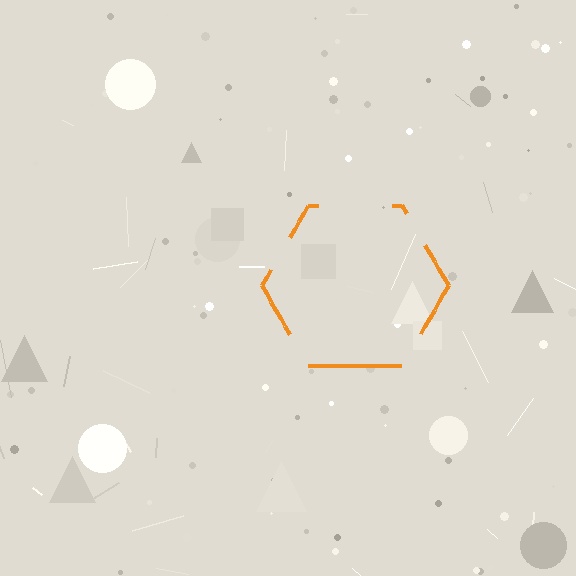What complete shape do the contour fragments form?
The contour fragments form a hexagon.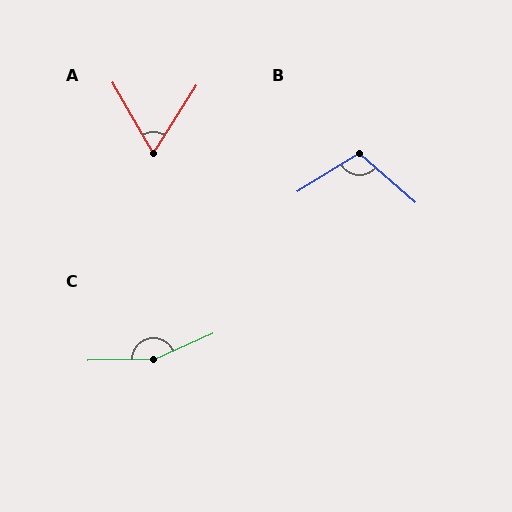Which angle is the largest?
C, at approximately 158 degrees.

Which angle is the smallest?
A, at approximately 62 degrees.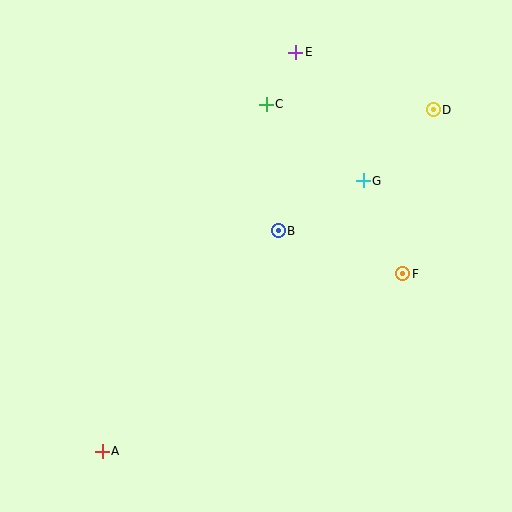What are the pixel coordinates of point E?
Point E is at (296, 52).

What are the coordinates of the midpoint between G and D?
The midpoint between G and D is at (398, 145).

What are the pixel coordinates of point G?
Point G is at (363, 181).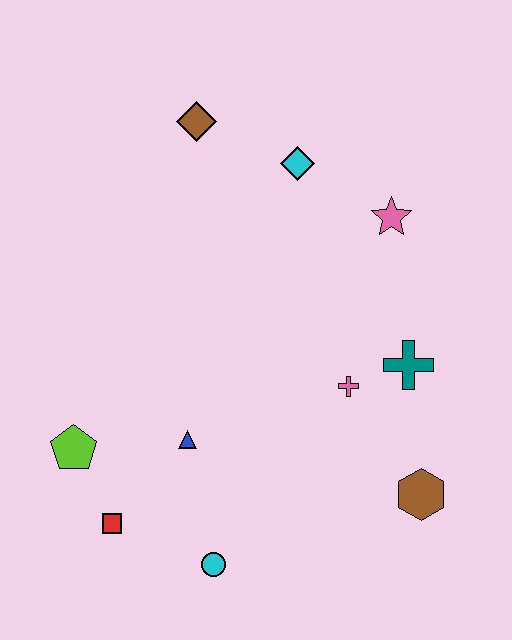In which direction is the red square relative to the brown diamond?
The red square is below the brown diamond.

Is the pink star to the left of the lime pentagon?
No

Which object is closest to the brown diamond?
The cyan diamond is closest to the brown diamond.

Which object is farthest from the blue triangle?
The brown diamond is farthest from the blue triangle.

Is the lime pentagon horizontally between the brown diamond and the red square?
No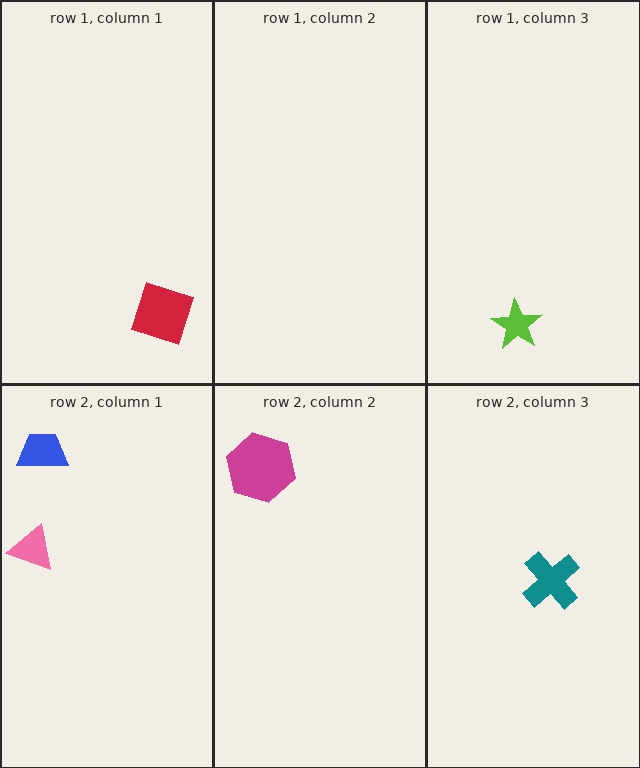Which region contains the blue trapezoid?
The row 2, column 1 region.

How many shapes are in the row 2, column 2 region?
1.